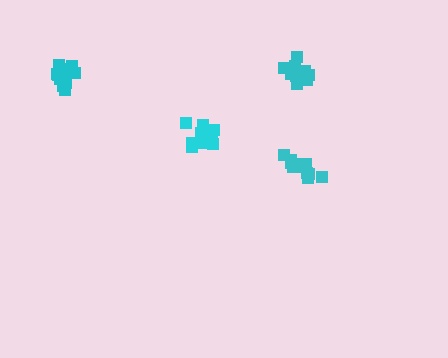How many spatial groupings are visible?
There are 4 spatial groupings.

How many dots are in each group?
Group 1: 14 dots, Group 2: 13 dots, Group 3: 15 dots, Group 4: 16 dots (58 total).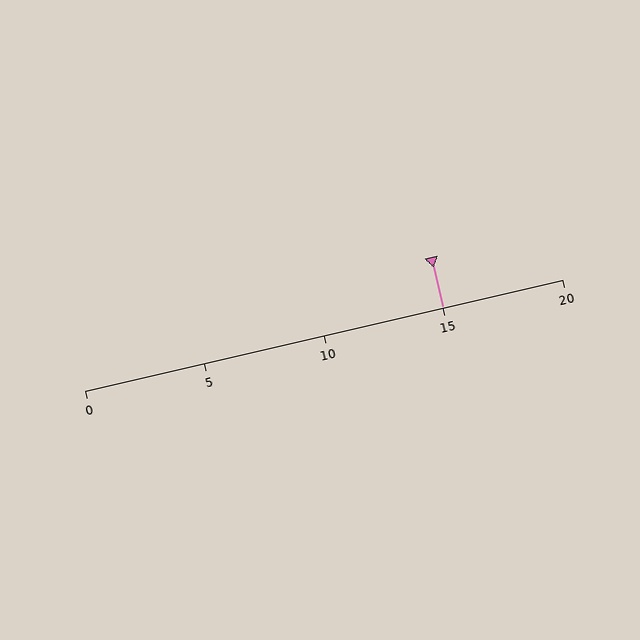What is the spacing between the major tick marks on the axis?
The major ticks are spaced 5 apart.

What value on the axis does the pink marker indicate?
The marker indicates approximately 15.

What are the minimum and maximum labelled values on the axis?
The axis runs from 0 to 20.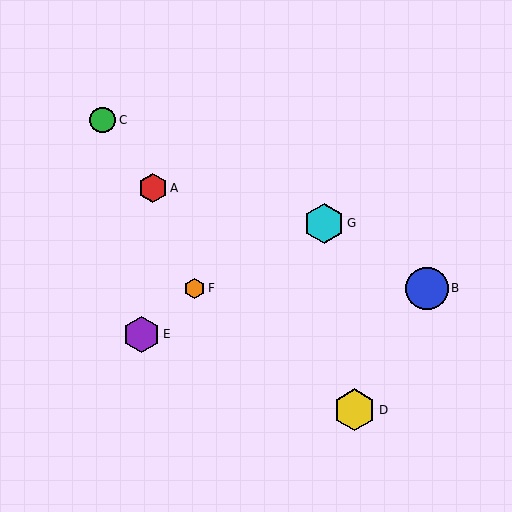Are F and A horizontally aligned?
No, F is at y≈288 and A is at y≈188.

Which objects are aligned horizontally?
Objects B, F are aligned horizontally.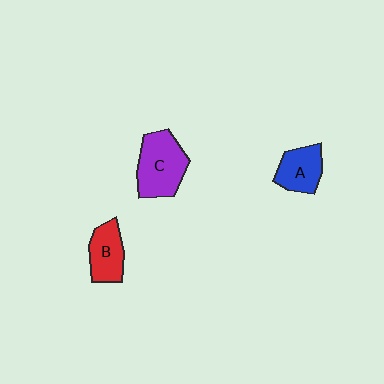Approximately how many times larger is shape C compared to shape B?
Approximately 1.5 times.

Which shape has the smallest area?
Shape B (red).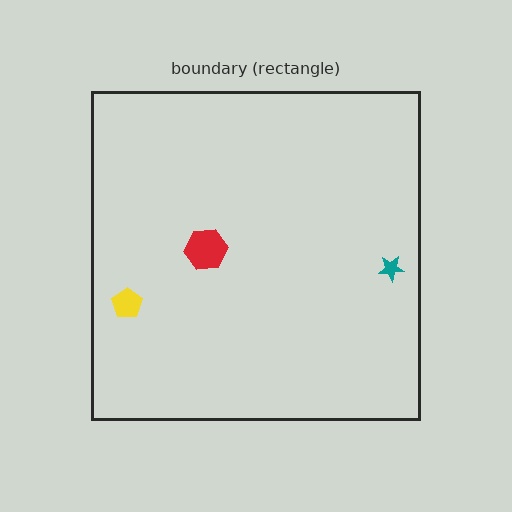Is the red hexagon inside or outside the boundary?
Inside.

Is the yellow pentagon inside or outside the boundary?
Inside.